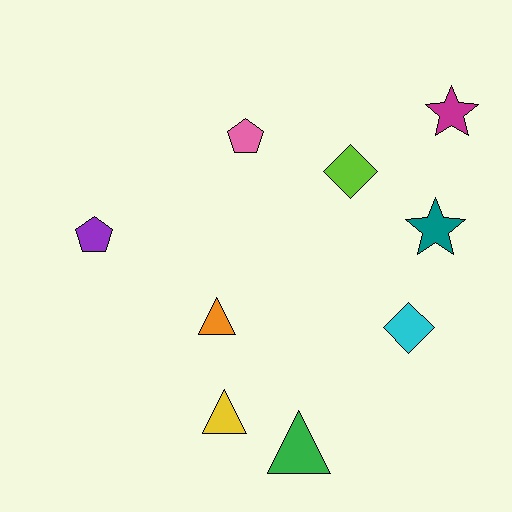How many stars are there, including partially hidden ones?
There are 2 stars.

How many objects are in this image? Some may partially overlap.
There are 9 objects.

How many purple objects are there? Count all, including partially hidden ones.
There is 1 purple object.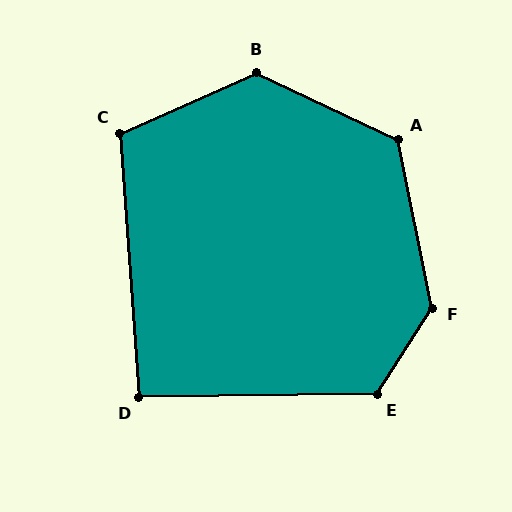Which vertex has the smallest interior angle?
D, at approximately 93 degrees.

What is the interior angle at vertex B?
Approximately 131 degrees (obtuse).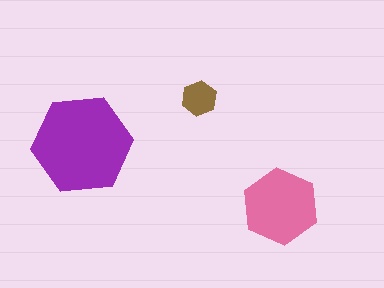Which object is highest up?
The brown hexagon is topmost.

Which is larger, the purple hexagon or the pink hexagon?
The purple one.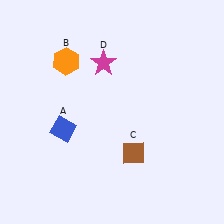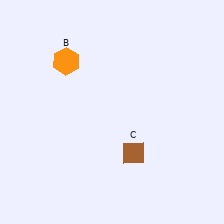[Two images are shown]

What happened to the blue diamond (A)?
The blue diamond (A) was removed in Image 2. It was in the bottom-left area of Image 1.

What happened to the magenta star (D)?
The magenta star (D) was removed in Image 2. It was in the top-left area of Image 1.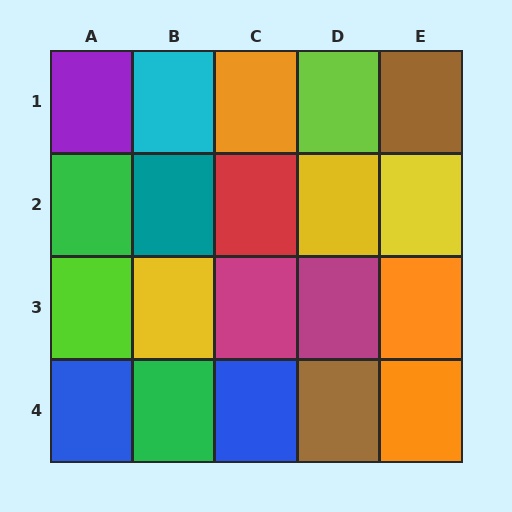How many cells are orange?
3 cells are orange.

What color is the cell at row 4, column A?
Blue.